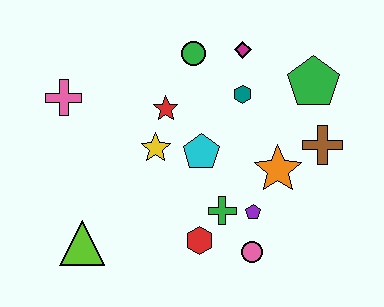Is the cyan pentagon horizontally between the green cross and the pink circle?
No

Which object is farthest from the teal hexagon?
The lime triangle is farthest from the teal hexagon.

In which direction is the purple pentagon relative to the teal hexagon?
The purple pentagon is below the teal hexagon.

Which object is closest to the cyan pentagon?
The yellow star is closest to the cyan pentagon.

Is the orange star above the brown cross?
No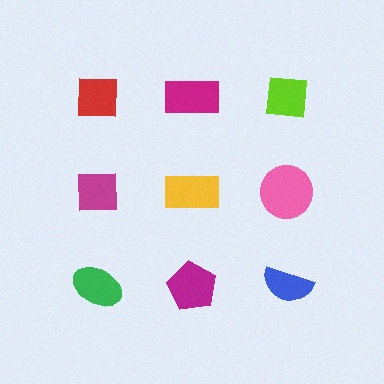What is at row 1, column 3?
A lime square.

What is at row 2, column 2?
A yellow rectangle.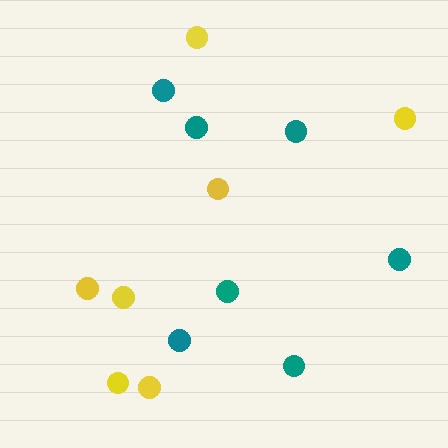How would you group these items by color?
There are 2 groups: one group of teal circles (7) and one group of yellow circles (7).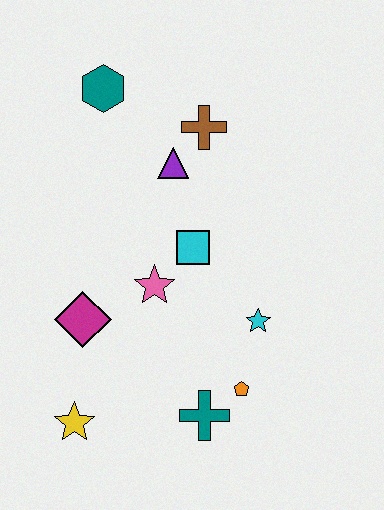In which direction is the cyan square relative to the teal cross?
The cyan square is above the teal cross.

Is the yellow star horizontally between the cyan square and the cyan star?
No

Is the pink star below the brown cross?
Yes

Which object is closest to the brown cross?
The purple triangle is closest to the brown cross.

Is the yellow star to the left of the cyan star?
Yes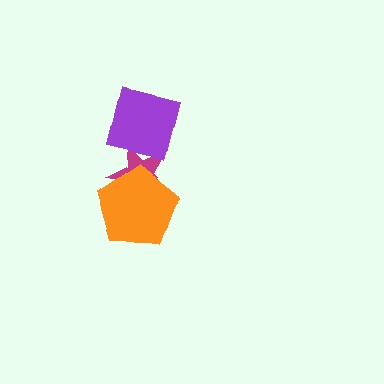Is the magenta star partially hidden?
Yes, it is partially covered by another shape.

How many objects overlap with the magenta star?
2 objects overlap with the magenta star.